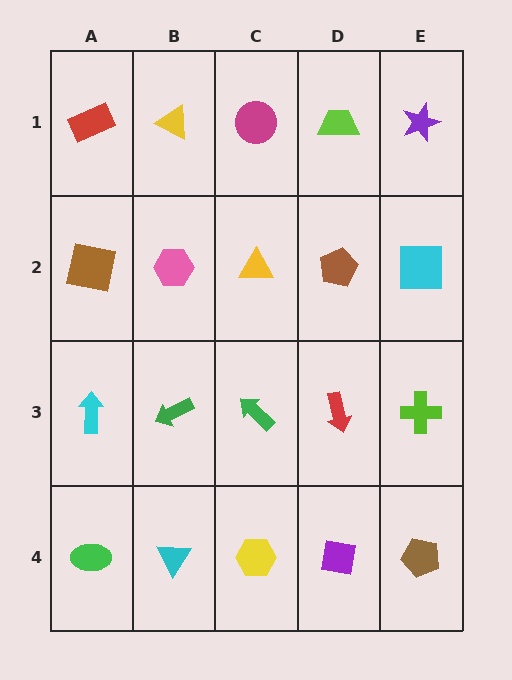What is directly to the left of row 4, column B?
A green ellipse.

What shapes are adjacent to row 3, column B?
A pink hexagon (row 2, column B), a cyan triangle (row 4, column B), a cyan arrow (row 3, column A), a green arrow (row 3, column C).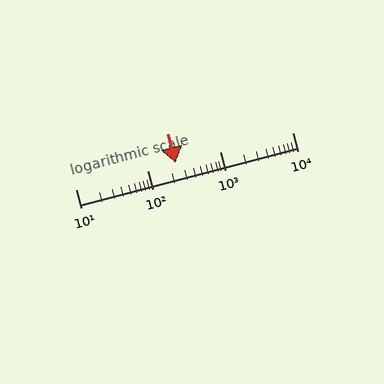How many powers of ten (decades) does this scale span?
The scale spans 3 decades, from 10 to 10000.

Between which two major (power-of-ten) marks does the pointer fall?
The pointer is between 100 and 1000.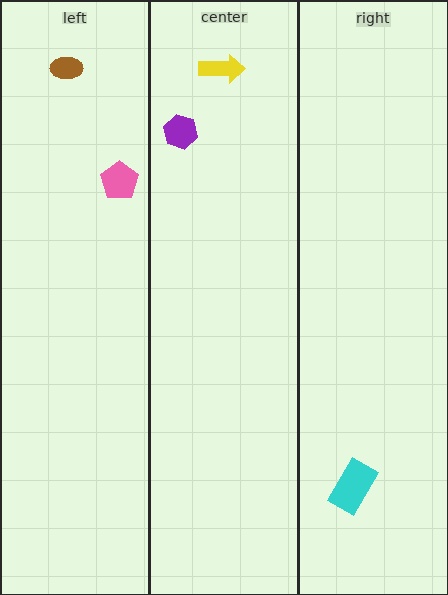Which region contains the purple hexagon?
The center region.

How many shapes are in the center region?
2.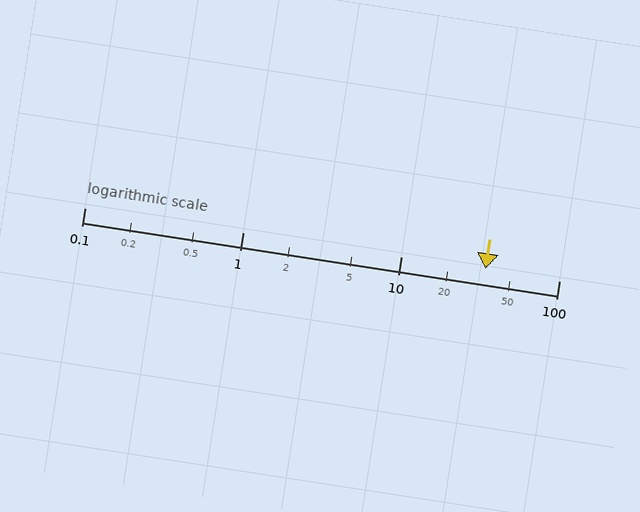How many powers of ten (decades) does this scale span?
The scale spans 3 decades, from 0.1 to 100.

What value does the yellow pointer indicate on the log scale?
The pointer indicates approximately 34.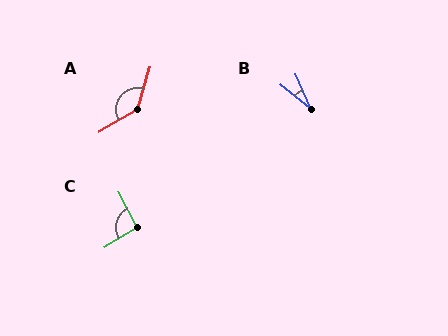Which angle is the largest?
A, at approximately 136 degrees.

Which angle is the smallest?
B, at approximately 28 degrees.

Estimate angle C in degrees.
Approximately 94 degrees.